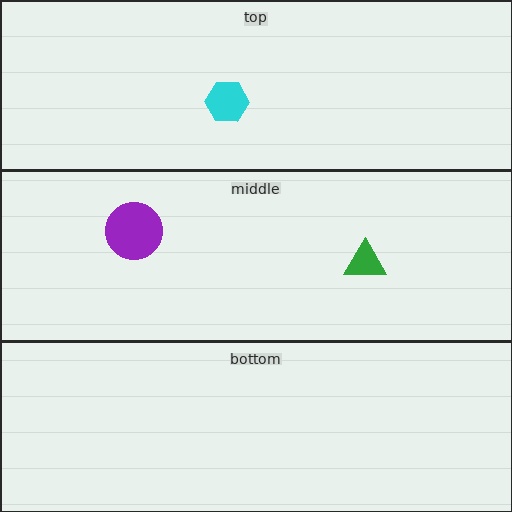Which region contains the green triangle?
The middle region.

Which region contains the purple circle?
The middle region.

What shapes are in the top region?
The cyan hexagon.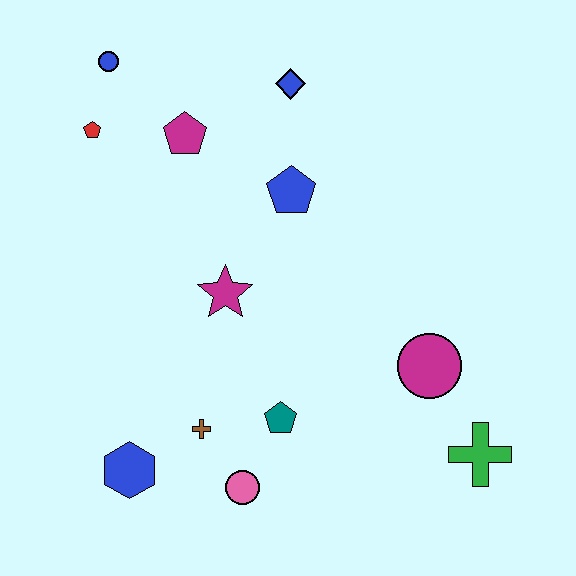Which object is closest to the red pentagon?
The blue circle is closest to the red pentagon.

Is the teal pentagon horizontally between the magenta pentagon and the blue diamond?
Yes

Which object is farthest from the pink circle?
The blue circle is farthest from the pink circle.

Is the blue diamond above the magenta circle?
Yes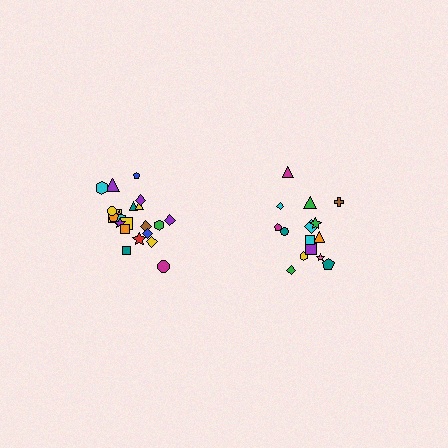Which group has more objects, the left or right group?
The left group.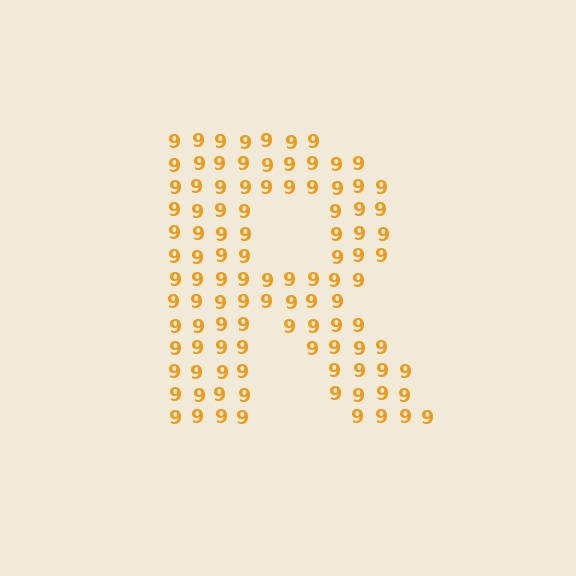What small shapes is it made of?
It is made of small digit 9's.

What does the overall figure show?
The overall figure shows the letter R.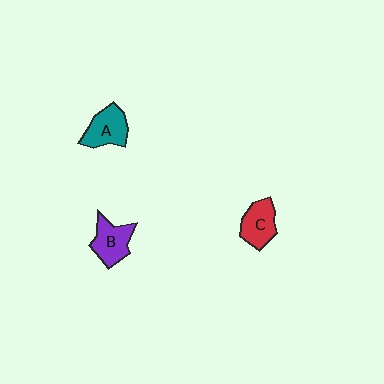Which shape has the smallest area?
Shape C (red).